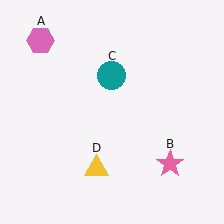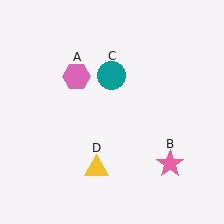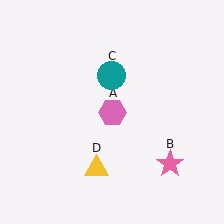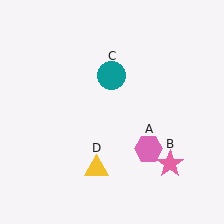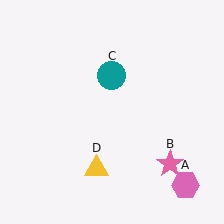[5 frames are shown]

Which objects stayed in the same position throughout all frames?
Pink star (object B) and teal circle (object C) and yellow triangle (object D) remained stationary.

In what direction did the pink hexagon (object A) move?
The pink hexagon (object A) moved down and to the right.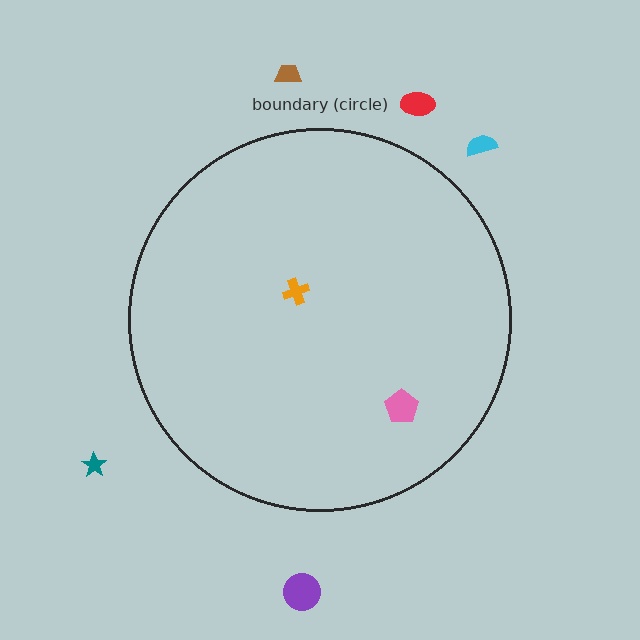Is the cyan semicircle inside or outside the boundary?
Outside.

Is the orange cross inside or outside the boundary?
Inside.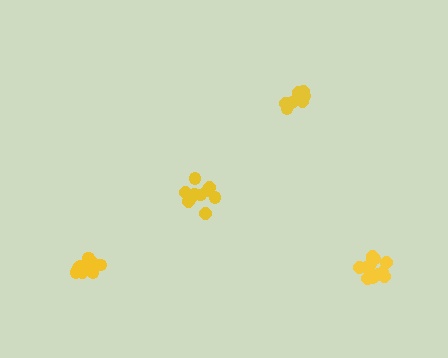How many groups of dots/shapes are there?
There are 4 groups.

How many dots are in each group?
Group 1: 11 dots, Group 2: 9 dots, Group 3: 13 dots, Group 4: 13 dots (46 total).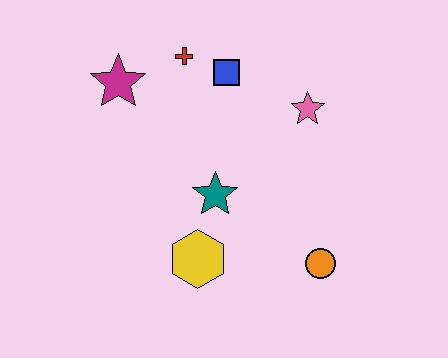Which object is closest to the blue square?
The red cross is closest to the blue square.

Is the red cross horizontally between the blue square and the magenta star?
Yes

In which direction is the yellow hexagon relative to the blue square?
The yellow hexagon is below the blue square.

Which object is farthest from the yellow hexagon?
The red cross is farthest from the yellow hexagon.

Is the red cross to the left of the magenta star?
No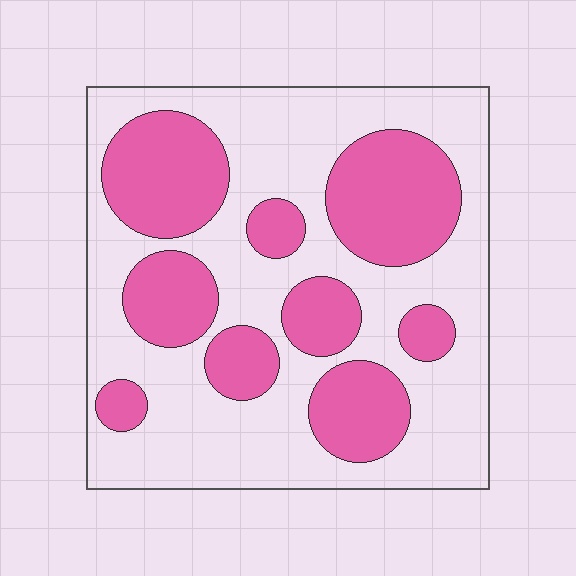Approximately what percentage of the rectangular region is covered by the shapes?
Approximately 35%.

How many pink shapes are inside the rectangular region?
9.